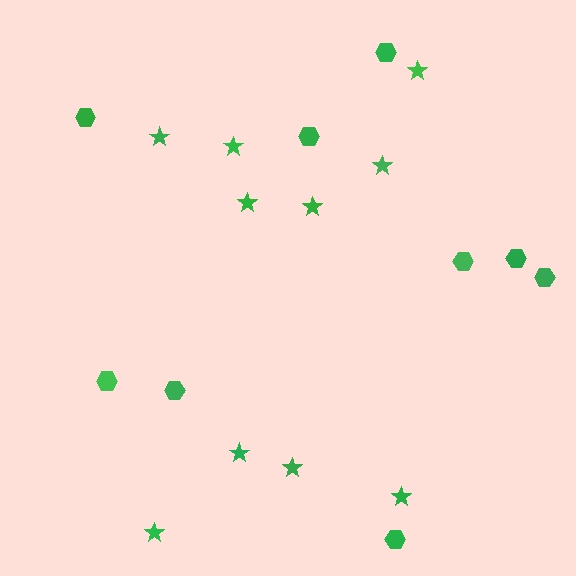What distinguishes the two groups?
There are 2 groups: one group of hexagons (9) and one group of stars (10).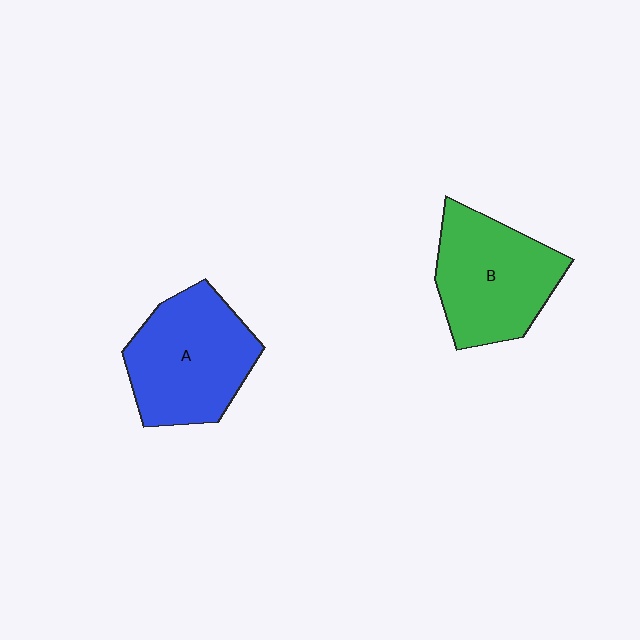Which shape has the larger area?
Shape A (blue).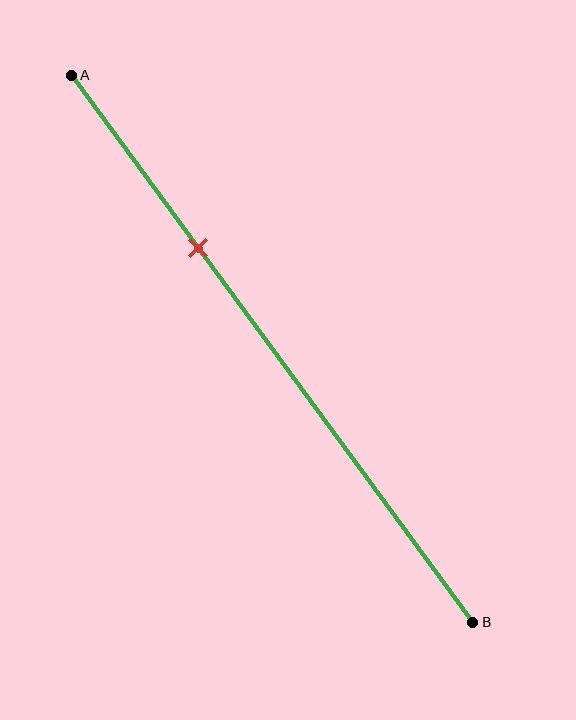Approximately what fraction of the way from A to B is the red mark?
The red mark is approximately 30% of the way from A to B.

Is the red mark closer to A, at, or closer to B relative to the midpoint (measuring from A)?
The red mark is closer to point A than the midpoint of segment AB.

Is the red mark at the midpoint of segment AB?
No, the mark is at about 30% from A, not at the 50% midpoint.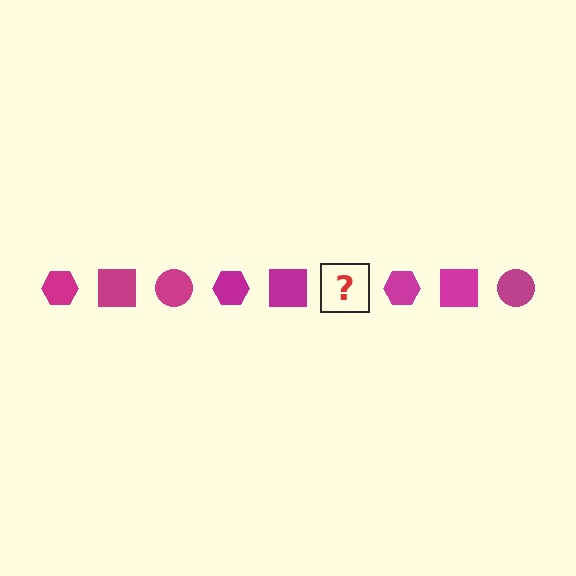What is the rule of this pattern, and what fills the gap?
The rule is that the pattern cycles through hexagon, square, circle shapes in magenta. The gap should be filled with a magenta circle.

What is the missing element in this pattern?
The missing element is a magenta circle.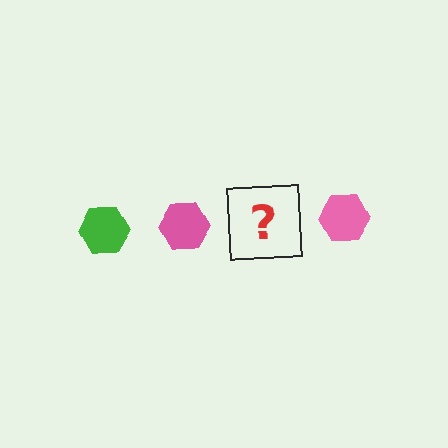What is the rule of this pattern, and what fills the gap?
The rule is that the pattern cycles through green, pink hexagons. The gap should be filled with a green hexagon.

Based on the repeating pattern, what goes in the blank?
The blank should be a green hexagon.